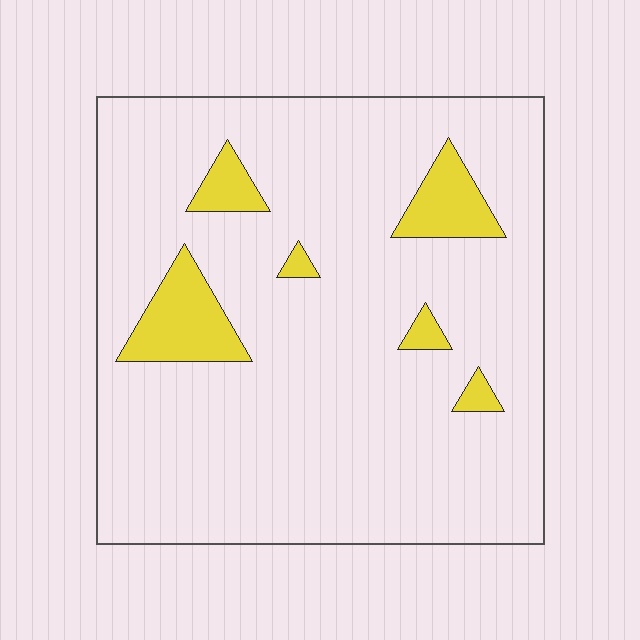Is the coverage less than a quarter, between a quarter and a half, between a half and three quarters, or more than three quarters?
Less than a quarter.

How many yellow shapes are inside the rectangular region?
6.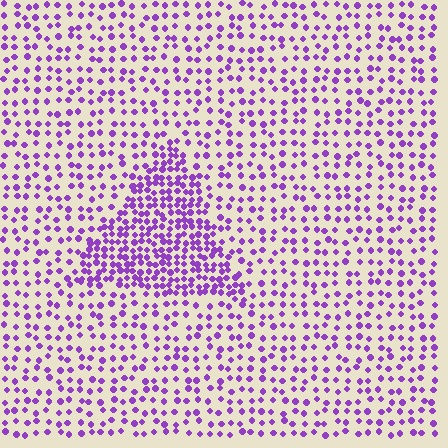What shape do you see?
I see a triangle.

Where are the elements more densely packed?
The elements are more densely packed inside the triangle boundary.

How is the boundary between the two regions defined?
The boundary is defined by a change in element density (approximately 2.2x ratio). All elements are the same color, size, and shape.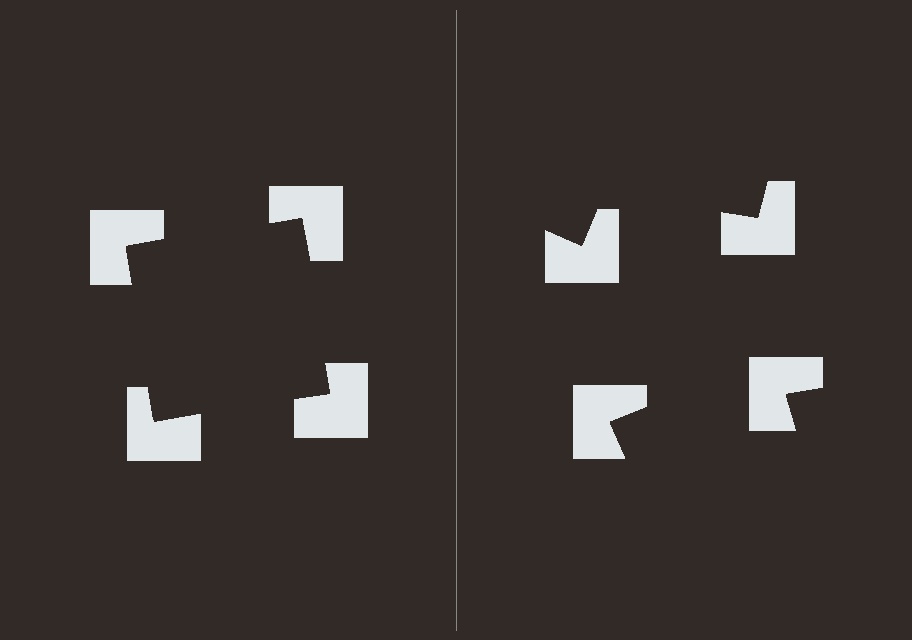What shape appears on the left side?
An illusory square.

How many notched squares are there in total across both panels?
8 — 4 on each side.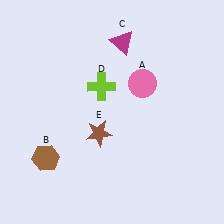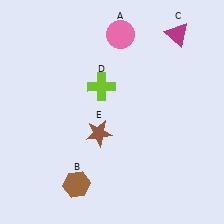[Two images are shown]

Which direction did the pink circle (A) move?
The pink circle (A) moved up.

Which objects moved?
The objects that moved are: the pink circle (A), the brown hexagon (B), the magenta triangle (C).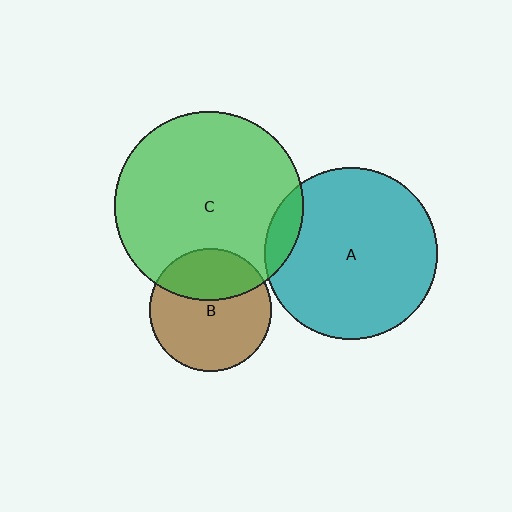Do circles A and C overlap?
Yes.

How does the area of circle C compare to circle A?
Approximately 1.2 times.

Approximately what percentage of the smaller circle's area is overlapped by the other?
Approximately 10%.